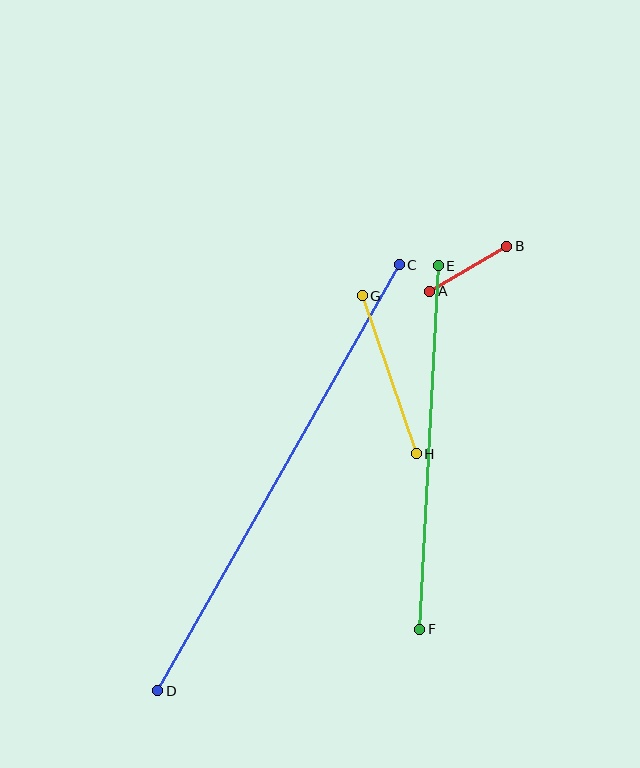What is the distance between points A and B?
The distance is approximately 89 pixels.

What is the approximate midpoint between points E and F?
The midpoint is at approximately (429, 448) pixels.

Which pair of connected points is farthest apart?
Points C and D are farthest apart.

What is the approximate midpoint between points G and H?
The midpoint is at approximately (389, 375) pixels.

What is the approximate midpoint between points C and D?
The midpoint is at approximately (279, 478) pixels.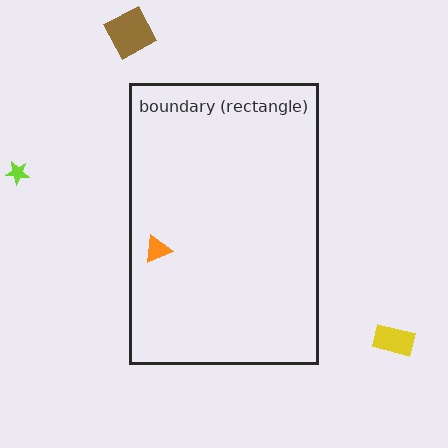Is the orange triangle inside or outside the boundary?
Inside.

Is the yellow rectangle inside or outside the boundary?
Outside.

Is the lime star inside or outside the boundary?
Outside.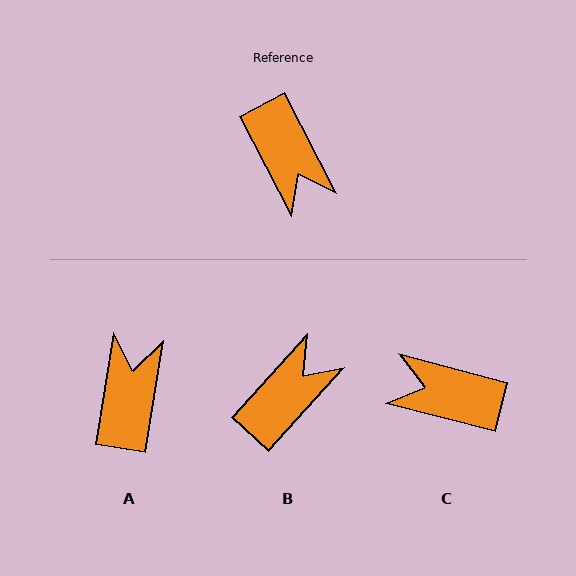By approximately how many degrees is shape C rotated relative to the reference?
Approximately 132 degrees clockwise.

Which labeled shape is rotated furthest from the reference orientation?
A, about 144 degrees away.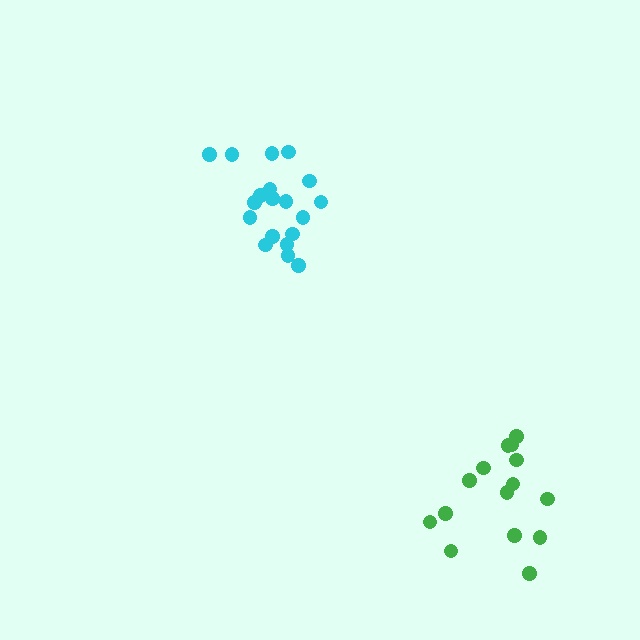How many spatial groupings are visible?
There are 2 spatial groupings.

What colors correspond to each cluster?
The clusters are colored: green, cyan.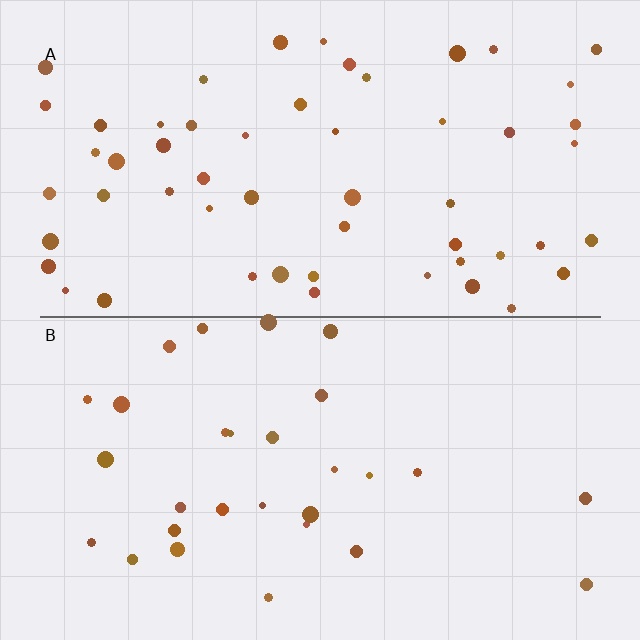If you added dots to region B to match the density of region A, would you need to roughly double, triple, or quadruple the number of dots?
Approximately double.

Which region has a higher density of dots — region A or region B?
A (the top).